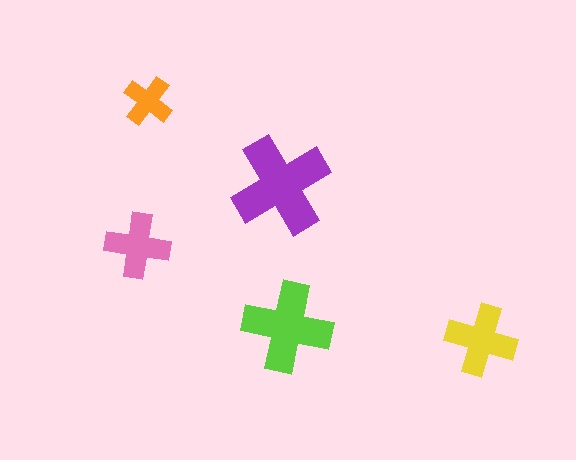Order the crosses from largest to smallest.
the purple one, the lime one, the yellow one, the pink one, the orange one.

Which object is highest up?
The orange cross is topmost.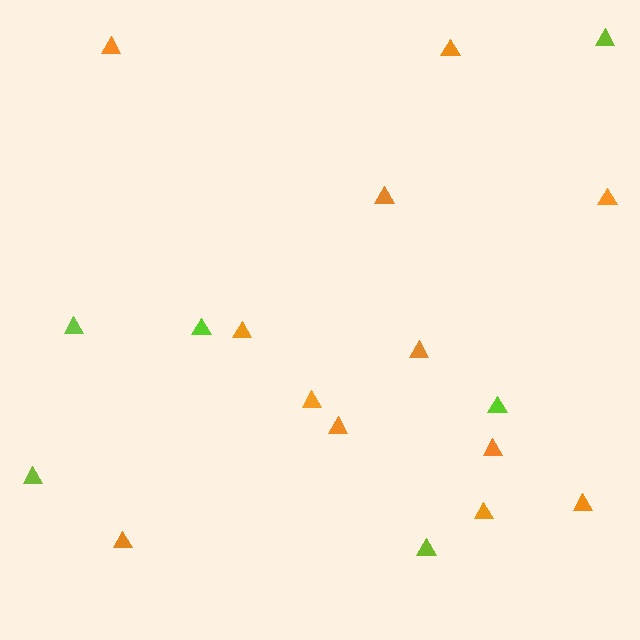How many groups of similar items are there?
There are 2 groups: one group of lime triangles (6) and one group of orange triangles (12).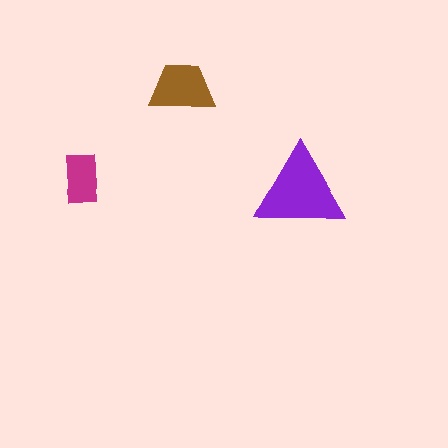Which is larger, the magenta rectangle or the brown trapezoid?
The brown trapezoid.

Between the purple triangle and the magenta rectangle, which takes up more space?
The purple triangle.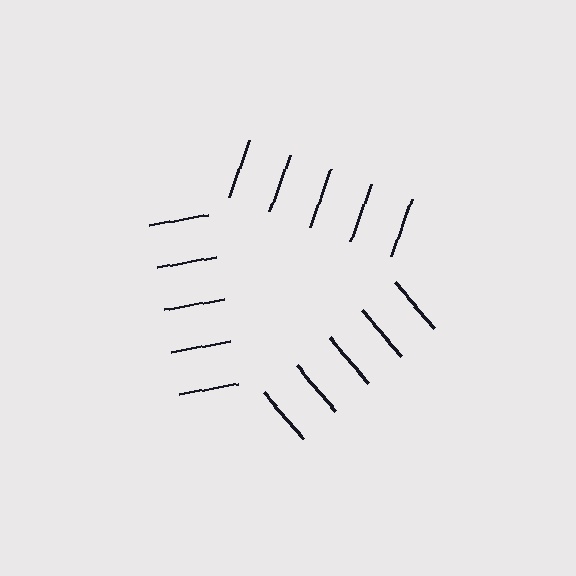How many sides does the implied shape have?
3 sides — the line-ends trace a triangle.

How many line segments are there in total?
15 — 5 along each of the 3 edges.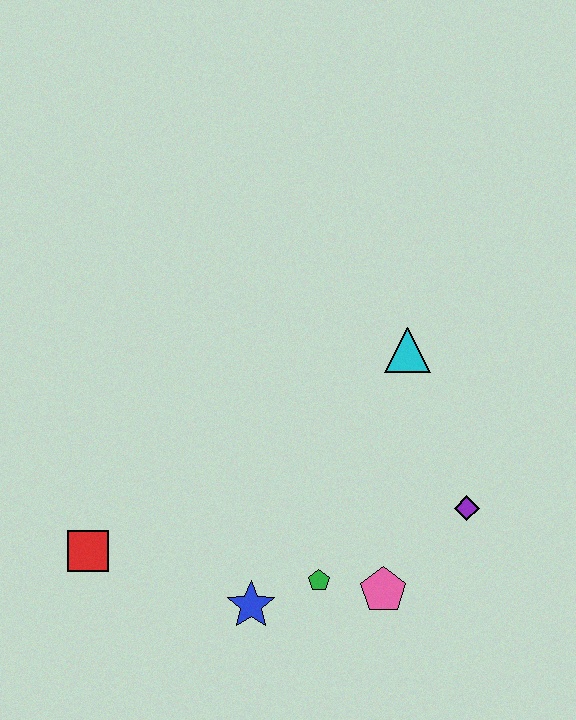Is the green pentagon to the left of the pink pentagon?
Yes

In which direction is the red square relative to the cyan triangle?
The red square is to the left of the cyan triangle.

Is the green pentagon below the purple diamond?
Yes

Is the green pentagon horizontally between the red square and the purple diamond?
Yes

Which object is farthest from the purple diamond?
The red square is farthest from the purple diamond.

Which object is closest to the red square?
The blue star is closest to the red square.